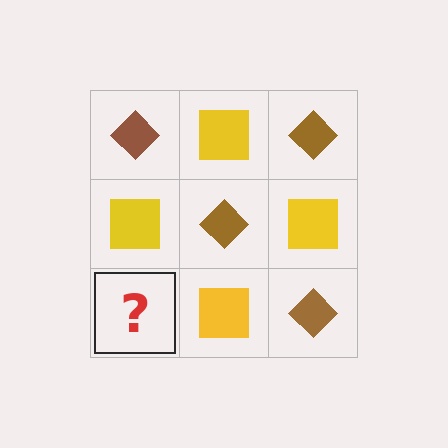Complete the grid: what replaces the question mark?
The question mark should be replaced with a brown diamond.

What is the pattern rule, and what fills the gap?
The rule is that it alternates brown diamond and yellow square in a checkerboard pattern. The gap should be filled with a brown diamond.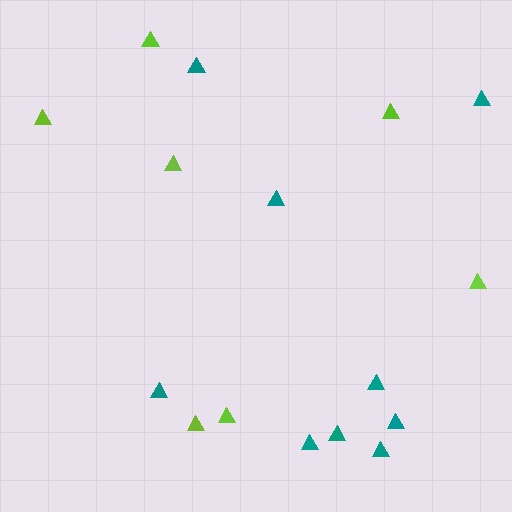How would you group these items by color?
There are 2 groups: one group of lime triangles (7) and one group of teal triangles (9).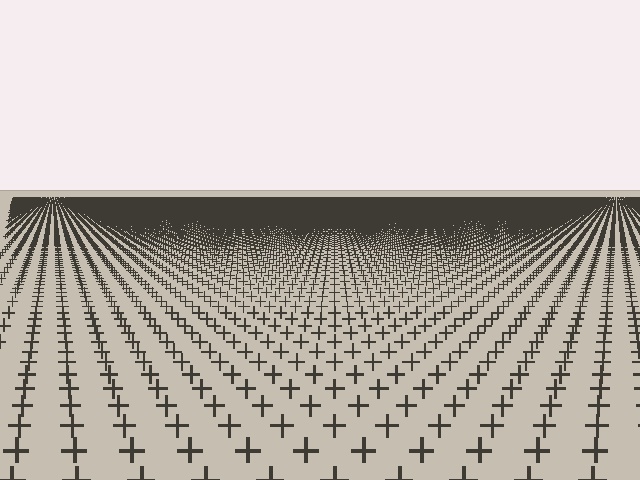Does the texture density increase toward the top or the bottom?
Density increases toward the top.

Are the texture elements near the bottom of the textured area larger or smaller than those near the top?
Larger. Near the bottom, elements are closer to the viewer and appear at a bigger on-screen size.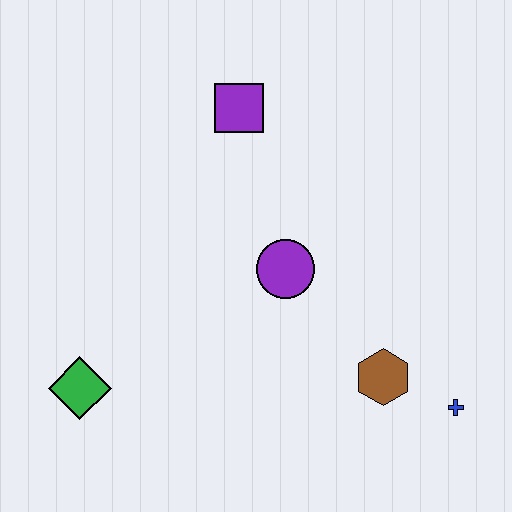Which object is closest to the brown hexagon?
The blue cross is closest to the brown hexagon.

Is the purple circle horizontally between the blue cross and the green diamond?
Yes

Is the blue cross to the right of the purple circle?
Yes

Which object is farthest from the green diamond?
The blue cross is farthest from the green diamond.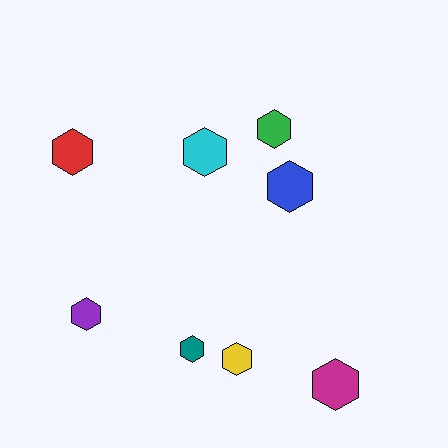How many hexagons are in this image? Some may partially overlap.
There are 8 hexagons.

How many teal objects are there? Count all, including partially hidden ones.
There is 1 teal object.